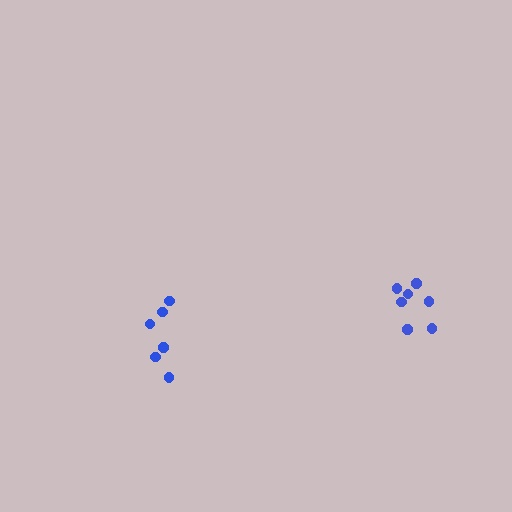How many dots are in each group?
Group 1: 6 dots, Group 2: 7 dots (13 total).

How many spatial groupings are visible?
There are 2 spatial groupings.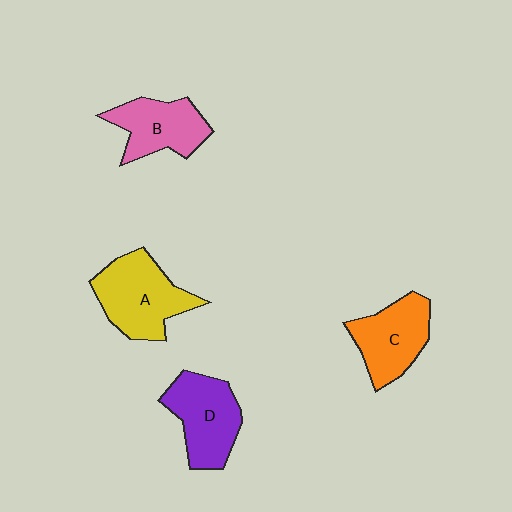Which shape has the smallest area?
Shape B (pink).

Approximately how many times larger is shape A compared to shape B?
Approximately 1.3 times.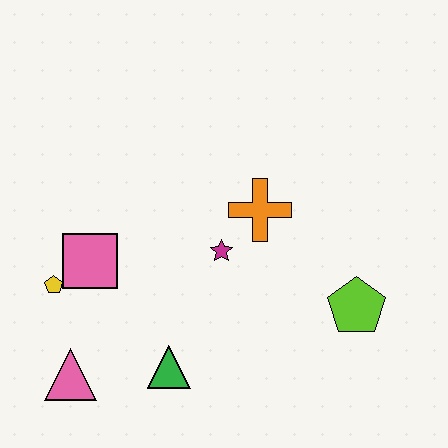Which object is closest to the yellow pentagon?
The pink square is closest to the yellow pentagon.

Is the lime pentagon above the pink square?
No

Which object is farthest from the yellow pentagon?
The lime pentagon is farthest from the yellow pentagon.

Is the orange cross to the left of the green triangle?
No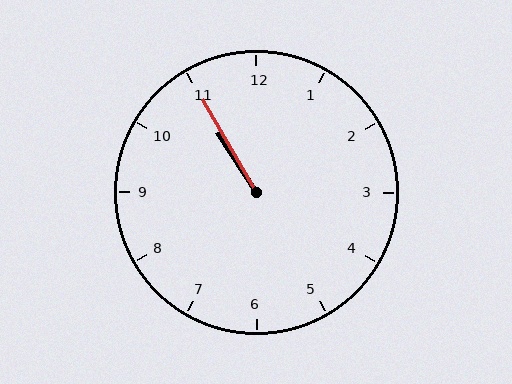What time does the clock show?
10:55.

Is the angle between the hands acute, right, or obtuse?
It is acute.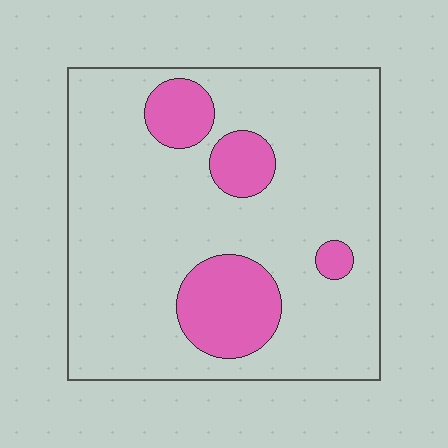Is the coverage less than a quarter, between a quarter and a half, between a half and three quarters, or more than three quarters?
Less than a quarter.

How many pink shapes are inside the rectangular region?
4.